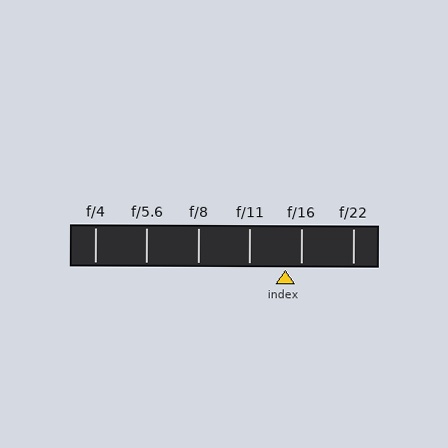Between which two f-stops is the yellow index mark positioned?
The index mark is between f/11 and f/16.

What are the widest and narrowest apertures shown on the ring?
The widest aperture shown is f/4 and the narrowest is f/22.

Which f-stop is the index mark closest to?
The index mark is closest to f/16.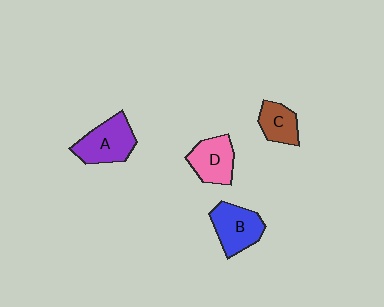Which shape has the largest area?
Shape A (purple).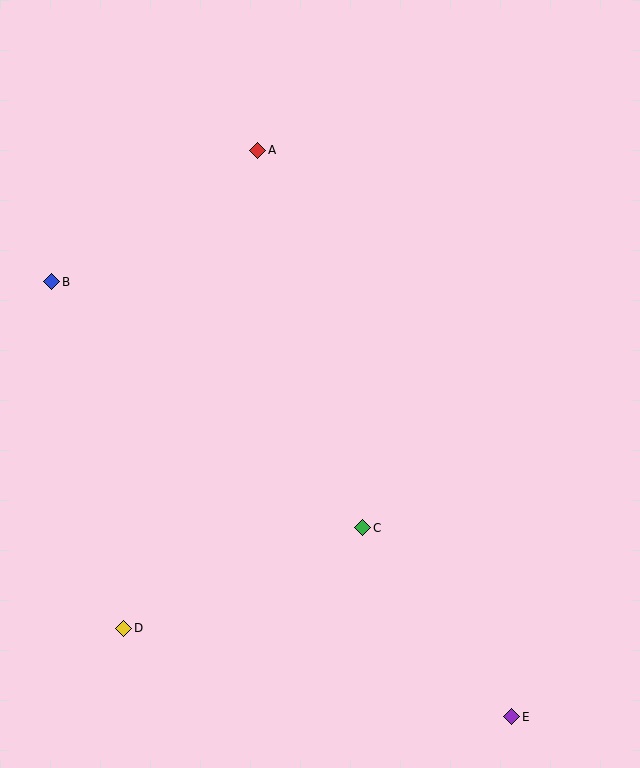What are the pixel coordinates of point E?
Point E is at (512, 717).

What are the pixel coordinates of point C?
Point C is at (363, 528).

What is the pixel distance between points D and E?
The distance between D and E is 398 pixels.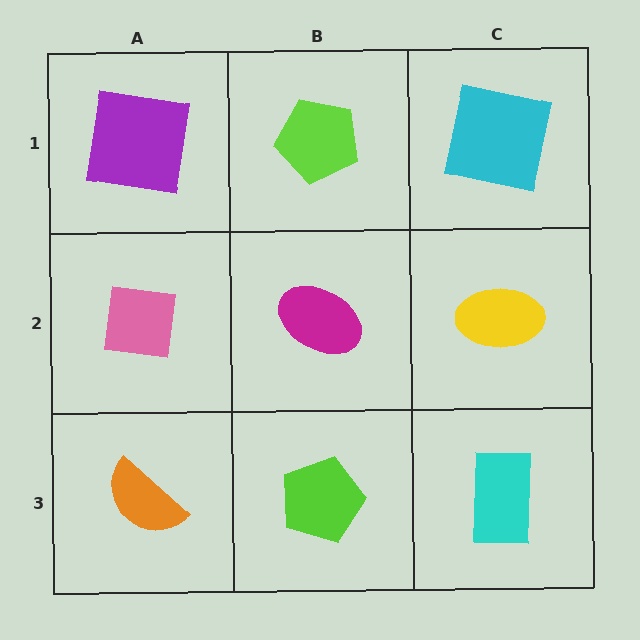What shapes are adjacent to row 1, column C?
A yellow ellipse (row 2, column C), a lime pentagon (row 1, column B).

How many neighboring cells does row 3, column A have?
2.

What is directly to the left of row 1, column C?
A lime pentagon.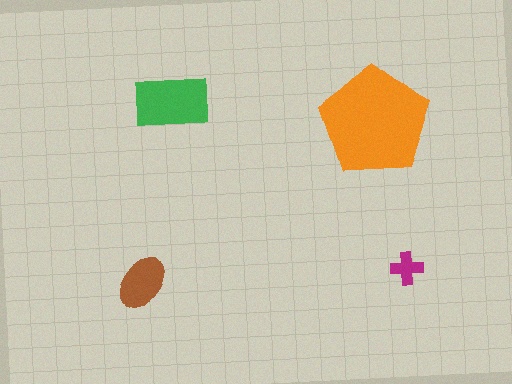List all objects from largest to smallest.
The orange pentagon, the green rectangle, the brown ellipse, the magenta cross.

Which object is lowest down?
The brown ellipse is bottommost.